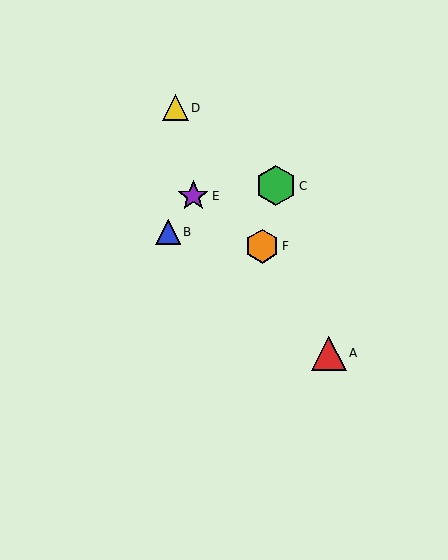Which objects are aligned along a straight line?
Objects A, D, F are aligned along a straight line.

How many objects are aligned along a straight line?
3 objects (A, D, F) are aligned along a straight line.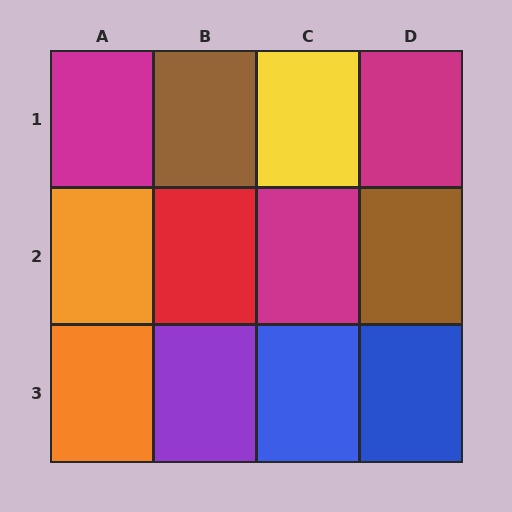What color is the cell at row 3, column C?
Blue.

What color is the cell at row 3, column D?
Blue.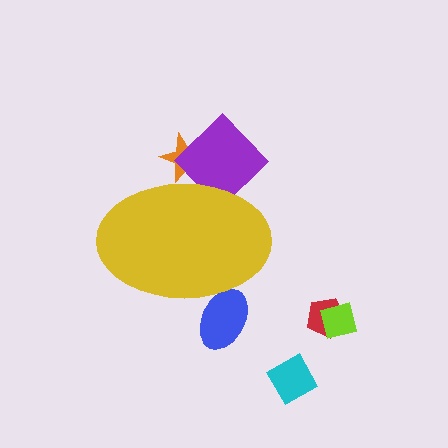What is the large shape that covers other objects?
A yellow ellipse.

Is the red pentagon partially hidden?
No, the red pentagon is fully visible.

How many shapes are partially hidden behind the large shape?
3 shapes are partially hidden.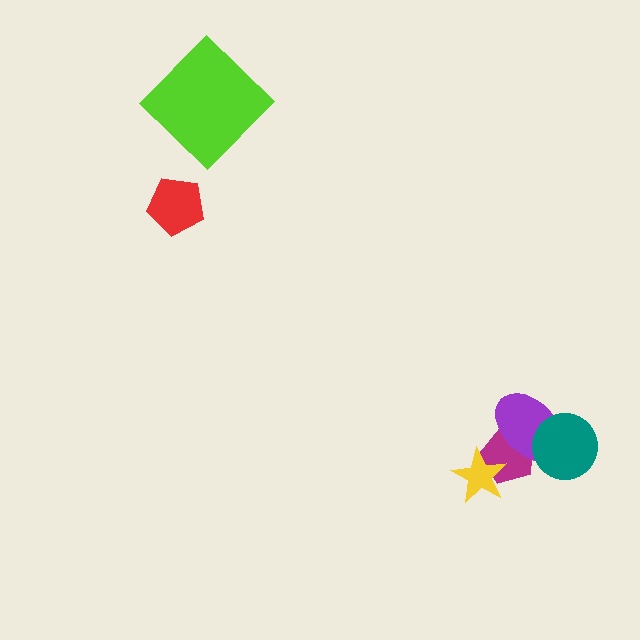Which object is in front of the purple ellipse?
The teal circle is in front of the purple ellipse.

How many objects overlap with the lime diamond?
0 objects overlap with the lime diamond.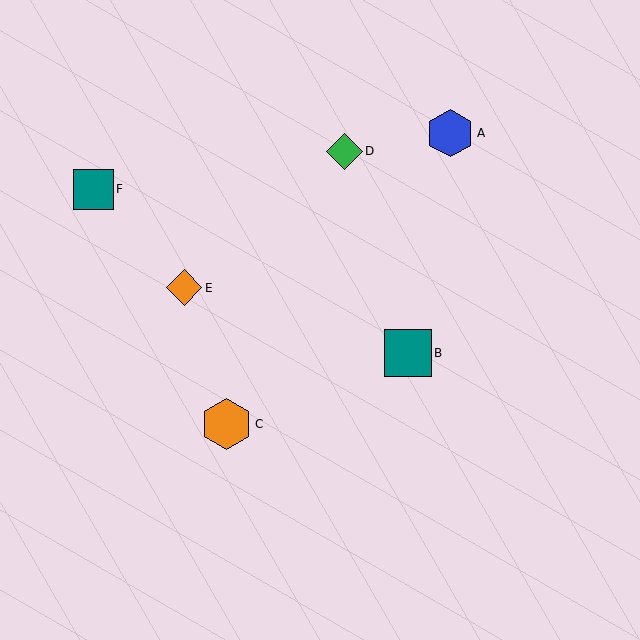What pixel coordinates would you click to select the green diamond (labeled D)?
Click at (345, 151) to select the green diamond D.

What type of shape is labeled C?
Shape C is an orange hexagon.